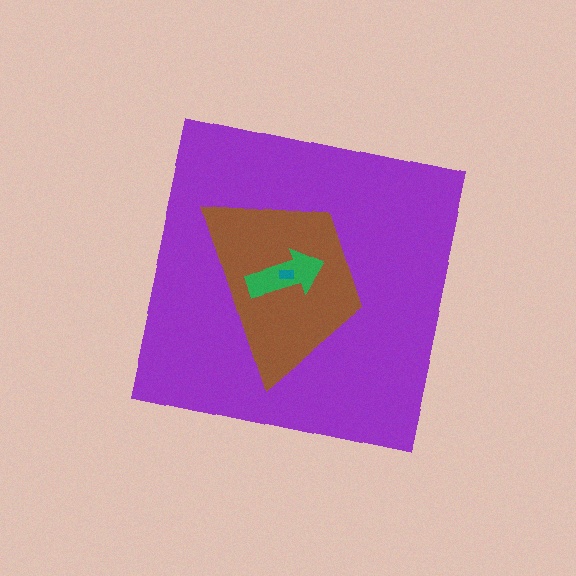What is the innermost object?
The teal rectangle.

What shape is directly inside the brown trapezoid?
The green arrow.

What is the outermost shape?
The purple square.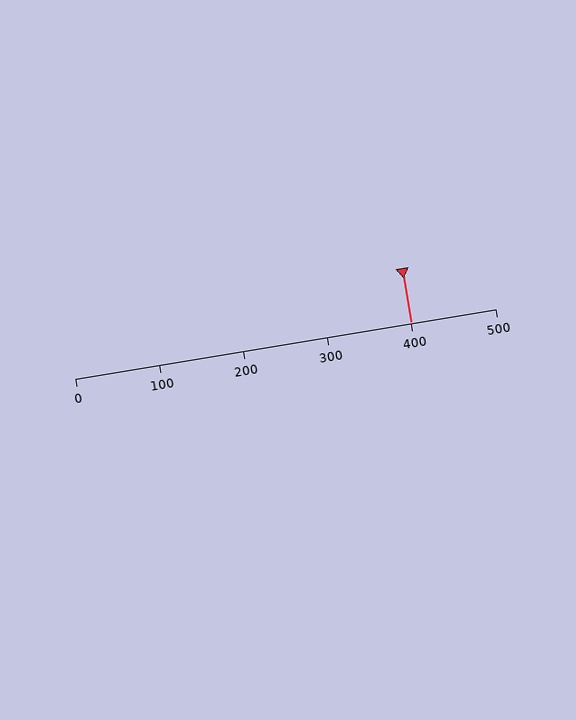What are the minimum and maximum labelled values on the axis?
The axis runs from 0 to 500.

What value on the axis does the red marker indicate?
The marker indicates approximately 400.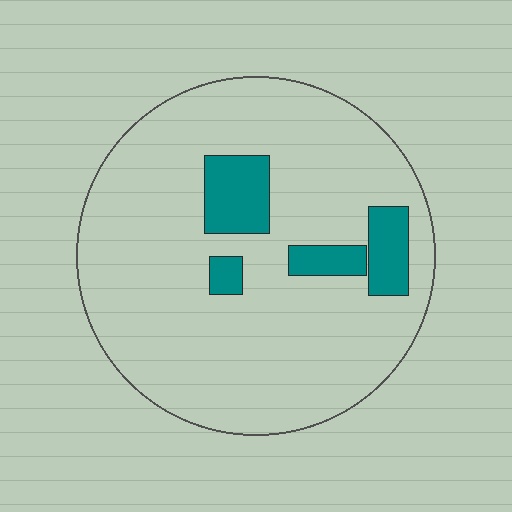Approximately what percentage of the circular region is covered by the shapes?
Approximately 10%.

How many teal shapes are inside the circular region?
4.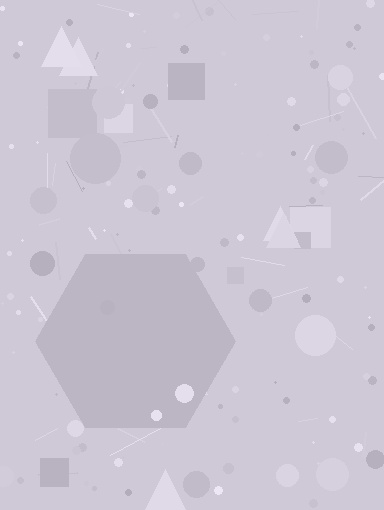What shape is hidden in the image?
A hexagon is hidden in the image.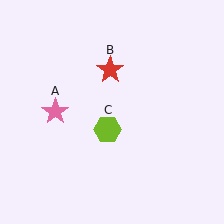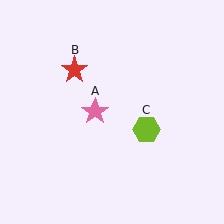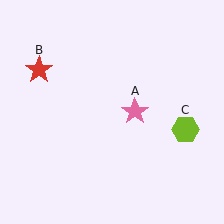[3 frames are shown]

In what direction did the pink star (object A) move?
The pink star (object A) moved right.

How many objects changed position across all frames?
3 objects changed position: pink star (object A), red star (object B), lime hexagon (object C).